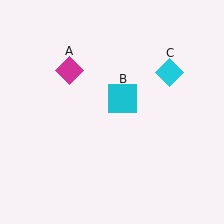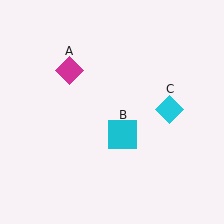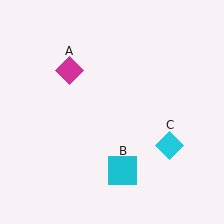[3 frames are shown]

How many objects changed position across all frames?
2 objects changed position: cyan square (object B), cyan diamond (object C).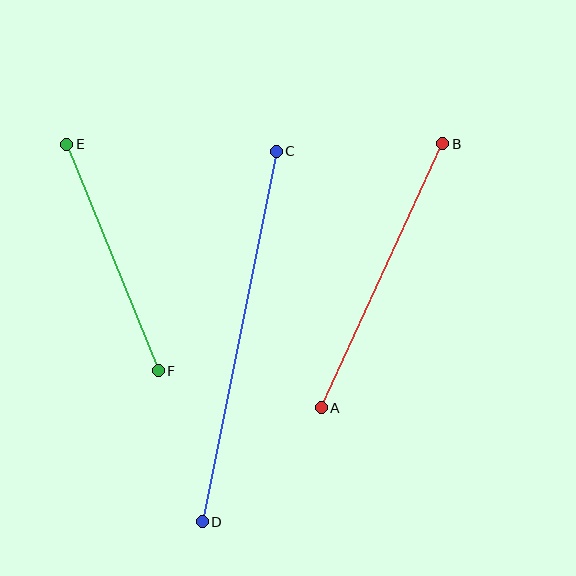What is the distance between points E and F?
The distance is approximately 244 pixels.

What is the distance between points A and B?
The distance is approximately 290 pixels.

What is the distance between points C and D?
The distance is approximately 378 pixels.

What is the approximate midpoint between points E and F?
The midpoint is at approximately (112, 258) pixels.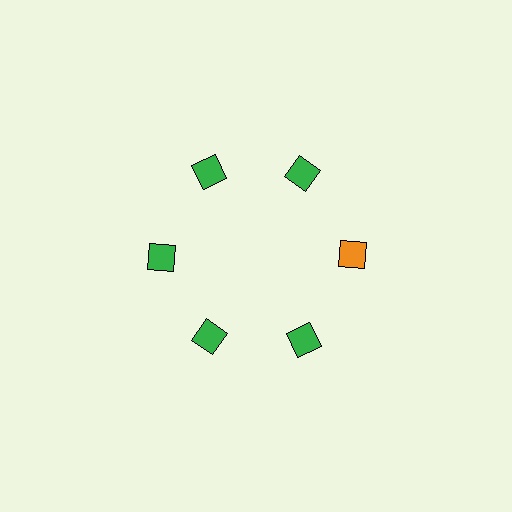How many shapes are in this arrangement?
There are 6 shapes arranged in a ring pattern.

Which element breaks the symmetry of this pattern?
The orange diamond at roughly the 3 o'clock position breaks the symmetry. All other shapes are green diamonds.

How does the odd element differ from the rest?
It has a different color: orange instead of green.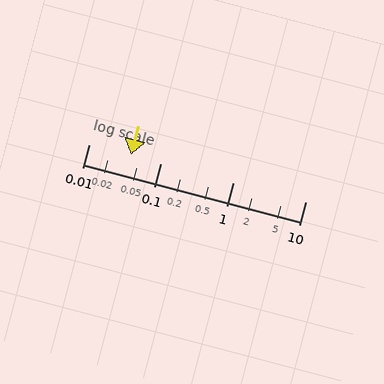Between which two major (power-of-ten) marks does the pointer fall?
The pointer is between 0.01 and 0.1.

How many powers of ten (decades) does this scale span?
The scale spans 3 decades, from 0.01 to 10.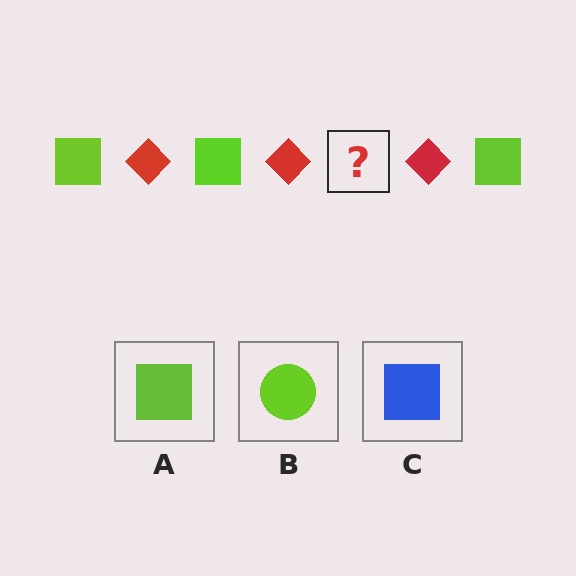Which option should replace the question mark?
Option A.